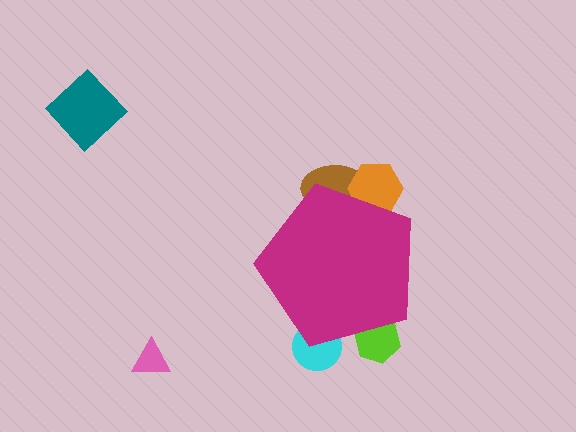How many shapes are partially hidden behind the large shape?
4 shapes are partially hidden.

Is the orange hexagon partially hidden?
Yes, the orange hexagon is partially hidden behind the magenta pentagon.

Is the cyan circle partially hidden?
Yes, the cyan circle is partially hidden behind the magenta pentagon.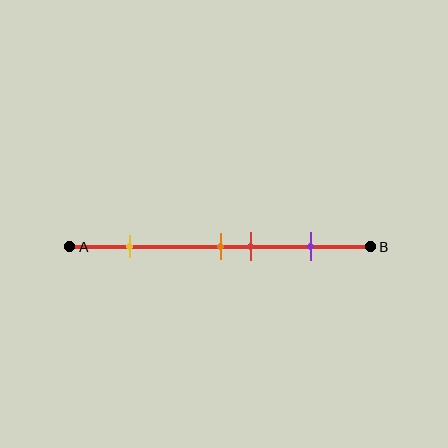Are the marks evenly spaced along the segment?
No, the marks are not evenly spaced.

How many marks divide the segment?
There are 4 marks dividing the segment.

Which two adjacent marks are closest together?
The orange and red marks are the closest adjacent pair.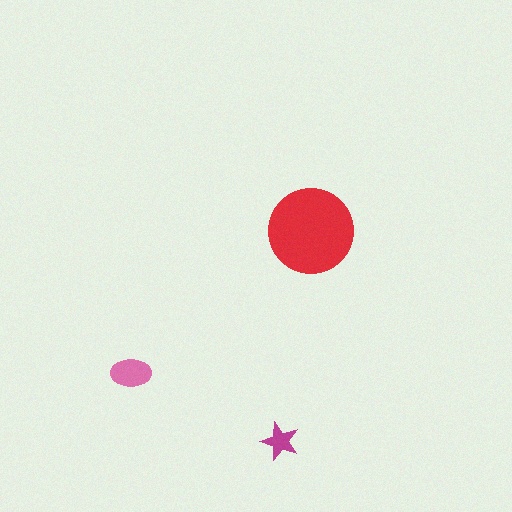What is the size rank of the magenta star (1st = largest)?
3rd.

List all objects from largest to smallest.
The red circle, the pink ellipse, the magenta star.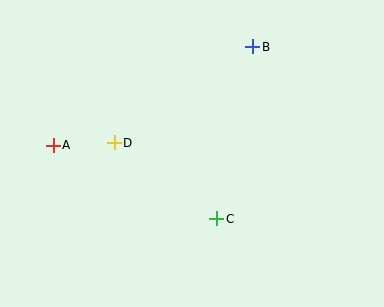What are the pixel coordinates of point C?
Point C is at (217, 219).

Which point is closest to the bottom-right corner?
Point C is closest to the bottom-right corner.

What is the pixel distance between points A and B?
The distance between A and B is 222 pixels.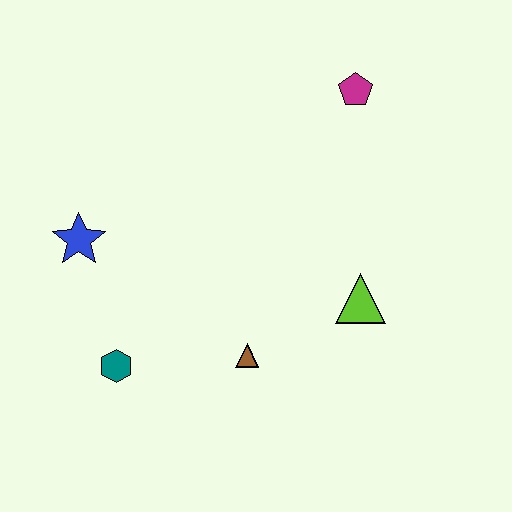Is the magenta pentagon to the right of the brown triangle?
Yes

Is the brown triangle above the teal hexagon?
Yes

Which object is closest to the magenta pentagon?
The lime triangle is closest to the magenta pentagon.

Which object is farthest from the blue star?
The magenta pentagon is farthest from the blue star.